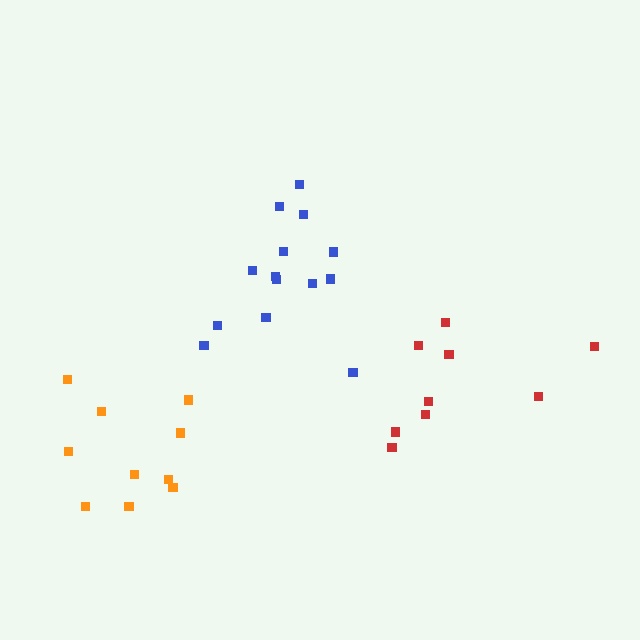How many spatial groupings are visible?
There are 3 spatial groupings.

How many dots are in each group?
Group 1: 9 dots, Group 2: 14 dots, Group 3: 10 dots (33 total).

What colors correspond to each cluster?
The clusters are colored: red, blue, orange.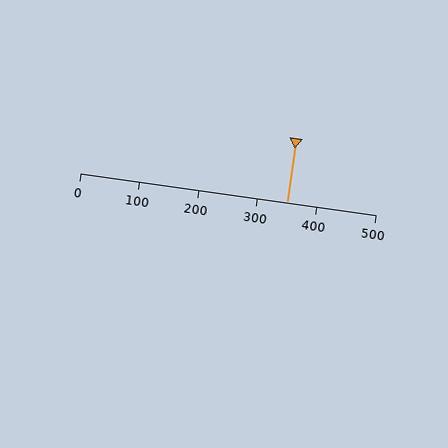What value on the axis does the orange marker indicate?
The marker indicates approximately 350.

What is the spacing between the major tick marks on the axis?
The major ticks are spaced 100 apart.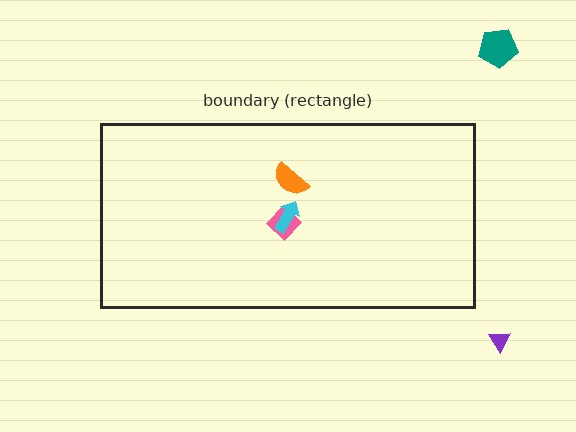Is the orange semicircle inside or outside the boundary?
Inside.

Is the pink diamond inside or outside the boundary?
Inside.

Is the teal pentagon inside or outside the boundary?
Outside.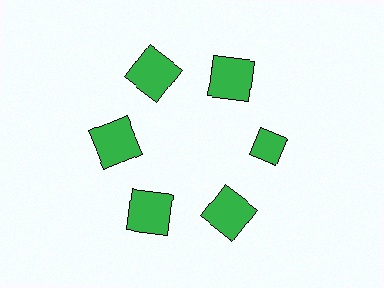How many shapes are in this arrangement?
There are 6 shapes arranged in a ring pattern.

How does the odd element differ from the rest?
It has a different shape: diamond instead of square.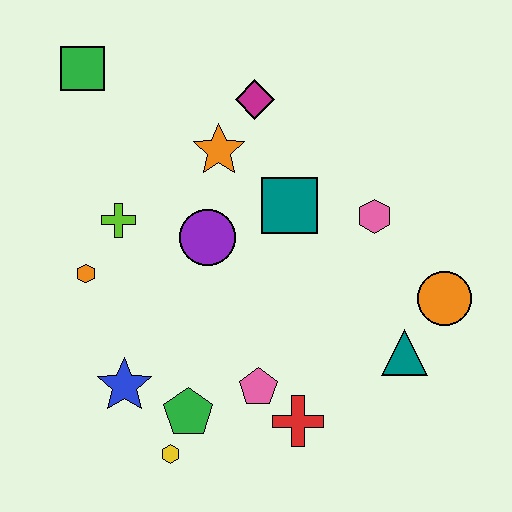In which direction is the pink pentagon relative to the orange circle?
The pink pentagon is to the left of the orange circle.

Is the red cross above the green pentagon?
No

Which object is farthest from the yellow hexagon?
The green square is farthest from the yellow hexagon.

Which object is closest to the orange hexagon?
The lime cross is closest to the orange hexagon.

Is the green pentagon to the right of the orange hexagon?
Yes